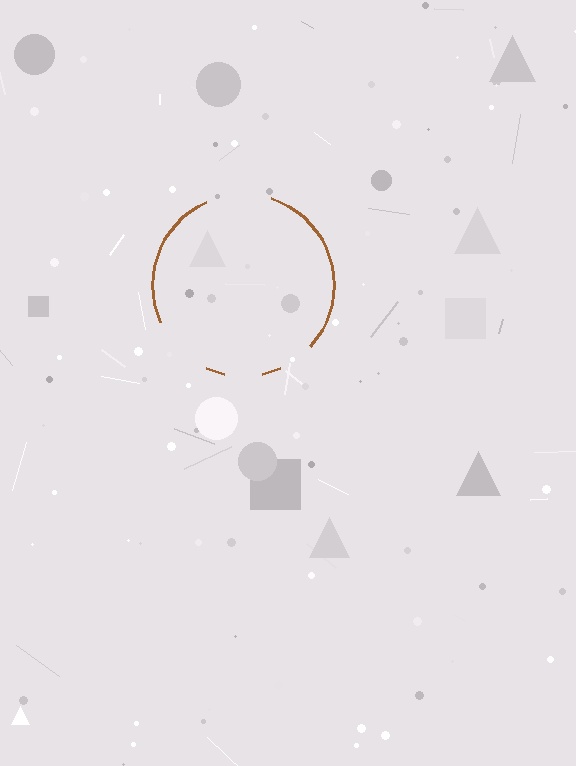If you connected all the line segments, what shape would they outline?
They would outline a circle.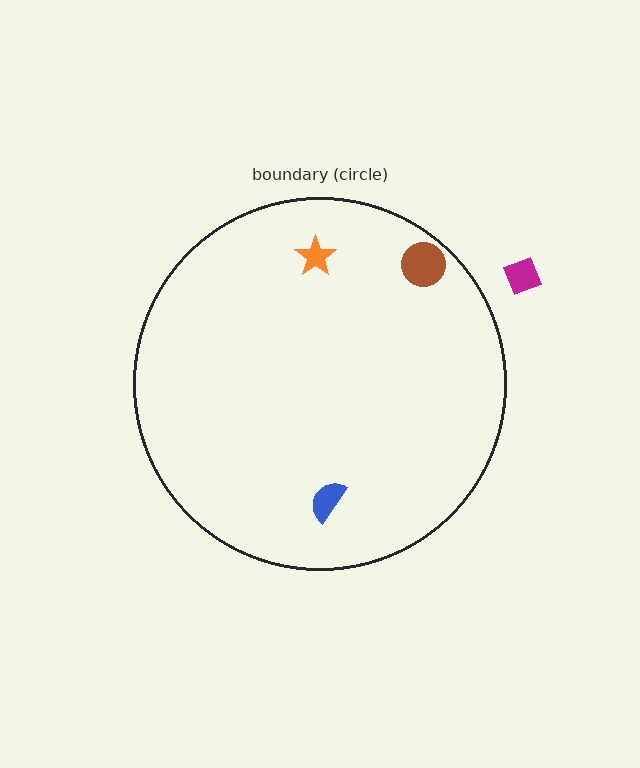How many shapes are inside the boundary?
3 inside, 1 outside.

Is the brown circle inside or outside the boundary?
Inside.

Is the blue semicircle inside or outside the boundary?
Inside.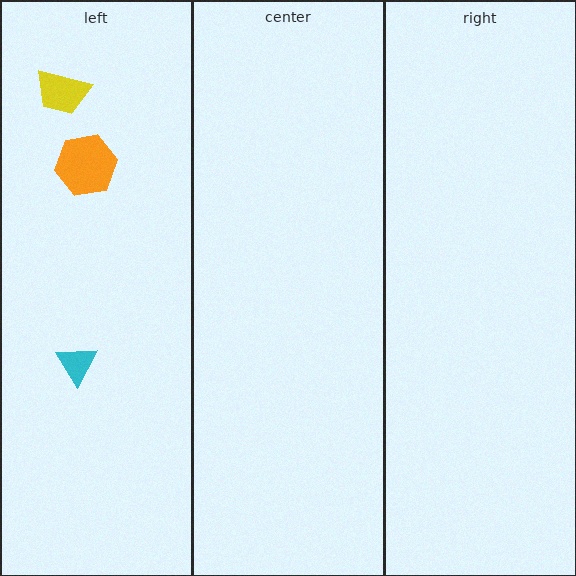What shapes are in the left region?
The yellow trapezoid, the cyan triangle, the orange hexagon.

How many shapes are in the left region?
3.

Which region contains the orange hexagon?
The left region.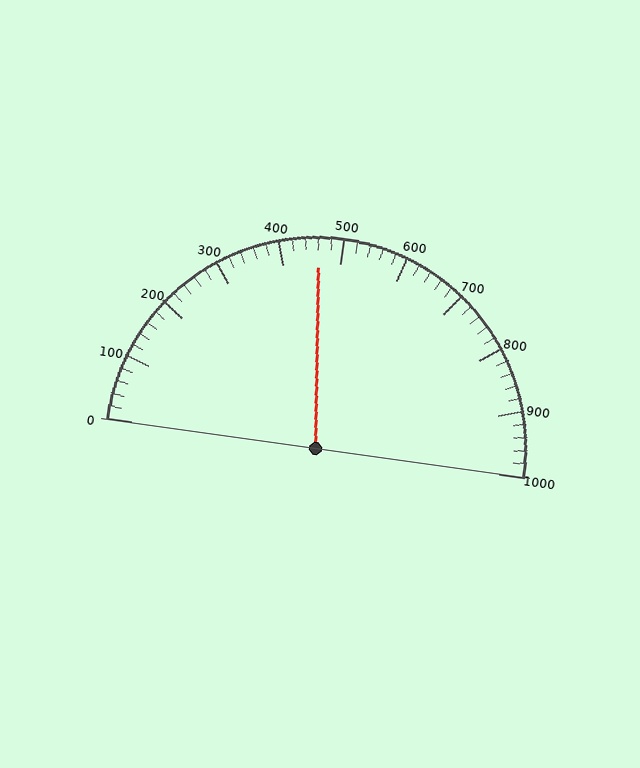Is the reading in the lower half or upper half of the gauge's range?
The reading is in the lower half of the range (0 to 1000).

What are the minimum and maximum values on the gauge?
The gauge ranges from 0 to 1000.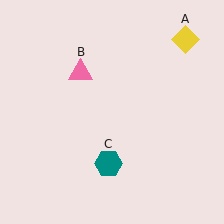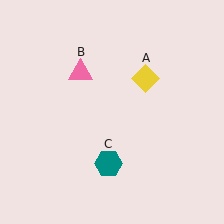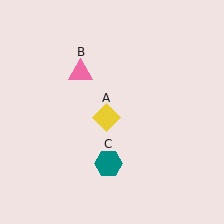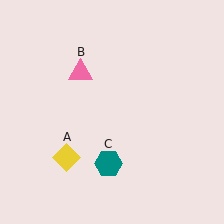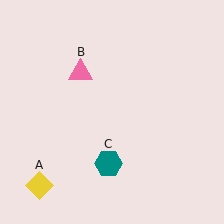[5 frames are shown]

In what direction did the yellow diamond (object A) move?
The yellow diamond (object A) moved down and to the left.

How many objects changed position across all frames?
1 object changed position: yellow diamond (object A).